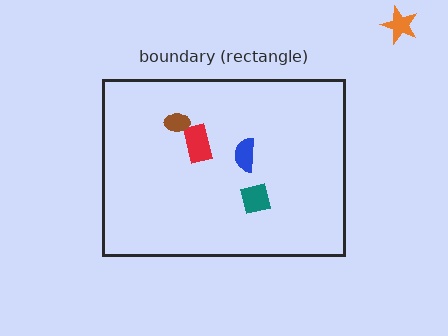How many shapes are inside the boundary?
4 inside, 1 outside.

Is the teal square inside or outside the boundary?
Inside.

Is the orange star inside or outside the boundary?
Outside.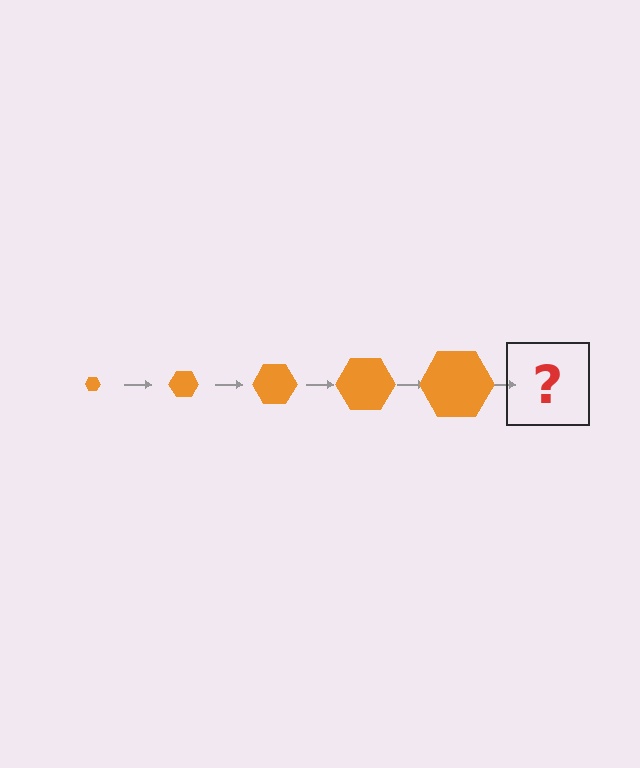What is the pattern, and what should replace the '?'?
The pattern is that the hexagon gets progressively larger each step. The '?' should be an orange hexagon, larger than the previous one.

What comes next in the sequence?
The next element should be an orange hexagon, larger than the previous one.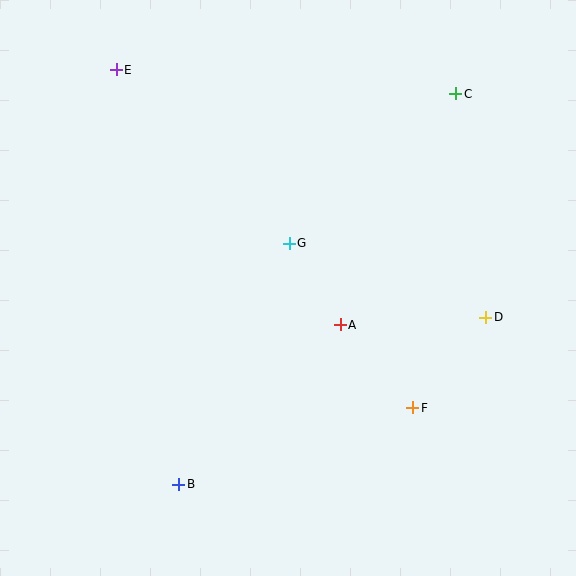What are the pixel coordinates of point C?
Point C is at (456, 94).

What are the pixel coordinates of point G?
Point G is at (289, 243).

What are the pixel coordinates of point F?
Point F is at (413, 408).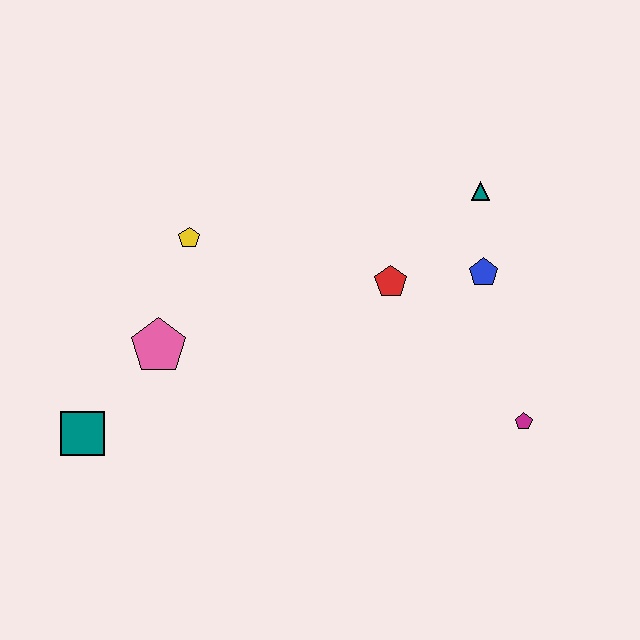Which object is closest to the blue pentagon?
The teal triangle is closest to the blue pentagon.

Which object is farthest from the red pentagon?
The teal square is farthest from the red pentagon.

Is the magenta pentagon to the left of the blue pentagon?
No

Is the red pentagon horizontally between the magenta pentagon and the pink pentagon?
Yes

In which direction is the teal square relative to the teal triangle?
The teal square is to the left of the teal triangle.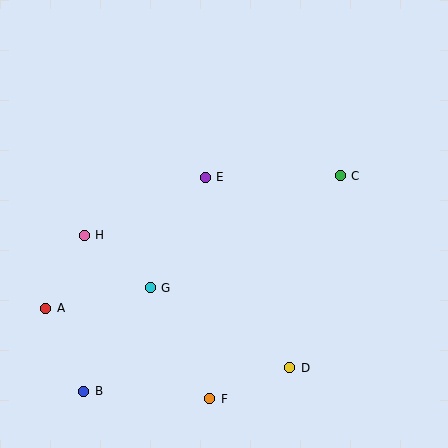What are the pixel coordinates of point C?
Point C is at (340, 176).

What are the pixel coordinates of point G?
Point G is at (150, 288).